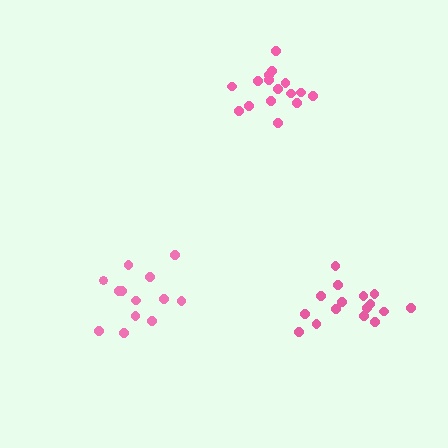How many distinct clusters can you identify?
There are 3 distinct clusters.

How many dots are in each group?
Group 1: 16 dots, Group 2: 13 dots, Group 3: 16 dots (45 total).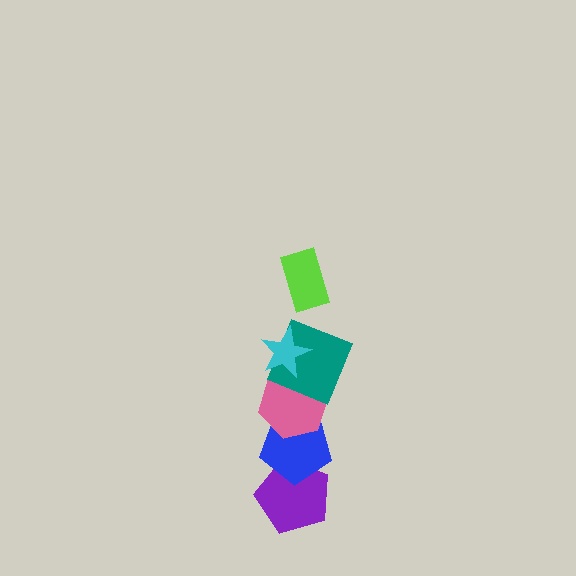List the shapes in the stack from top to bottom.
From top to bottom: the lime rectangle, the cyan star, the teal square, the pink hexagon, the blue pentagon, the purple pentagon.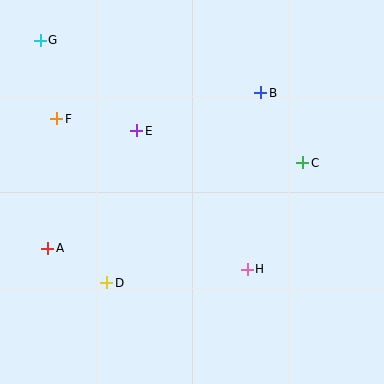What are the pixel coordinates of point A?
Point A is at (48, 248).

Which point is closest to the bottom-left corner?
Point A is closest to the bottom-left corner.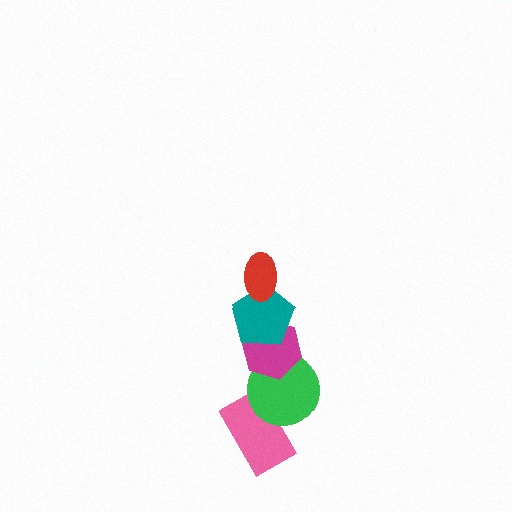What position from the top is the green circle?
The green circle is 4th from the top.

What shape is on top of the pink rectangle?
The green circle is on top of the pink rectangle.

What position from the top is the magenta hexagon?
The magenta hexagon is 3rd from the top.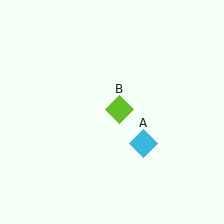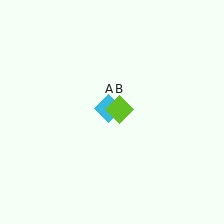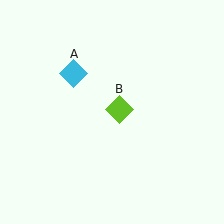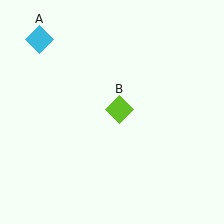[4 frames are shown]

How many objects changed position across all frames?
1 object changed position: cyan diamond (object A).